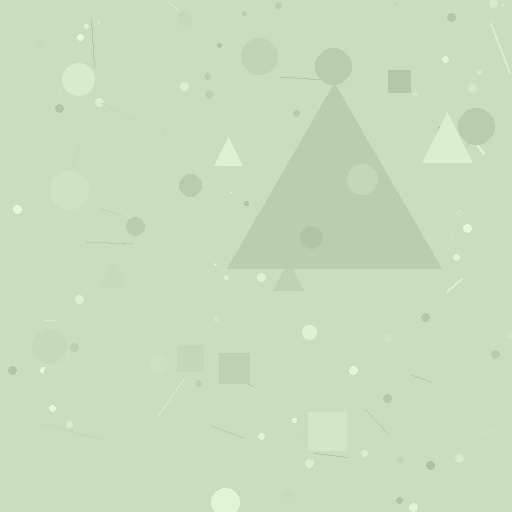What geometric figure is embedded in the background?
A triangle is embedded in the background.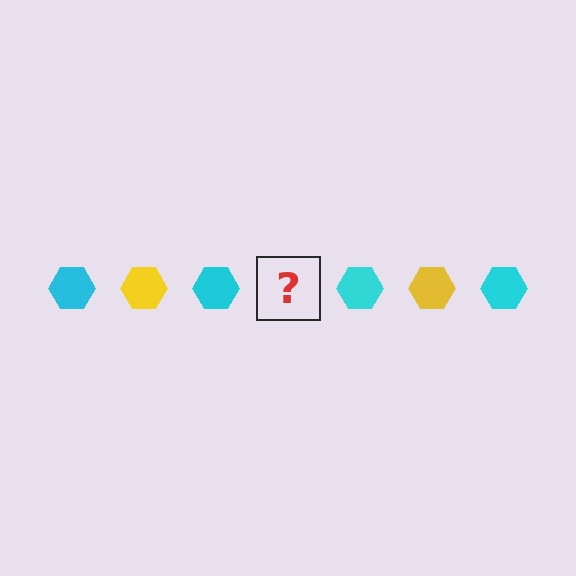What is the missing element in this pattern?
The missing element is a yellow hexagon.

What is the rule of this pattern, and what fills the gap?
The rule is that the pattern cycles through cyan, yellow hexagons. The gap should be filled with a yellow hexagon.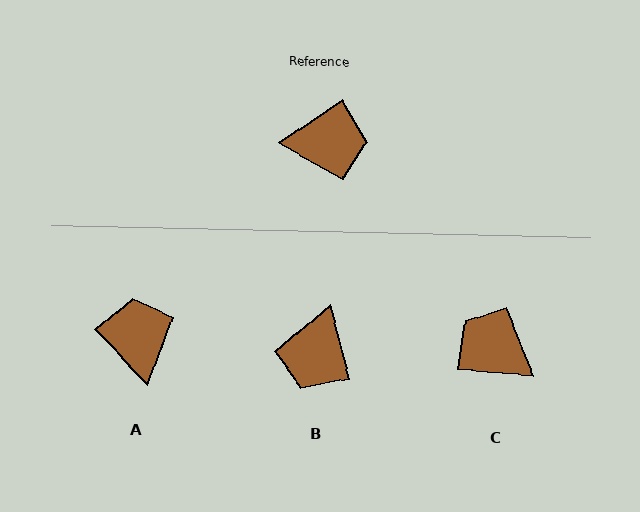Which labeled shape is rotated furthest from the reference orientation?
C, about 141 degrees away.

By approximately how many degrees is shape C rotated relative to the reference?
Approximately 141 degrees counter-clockwise.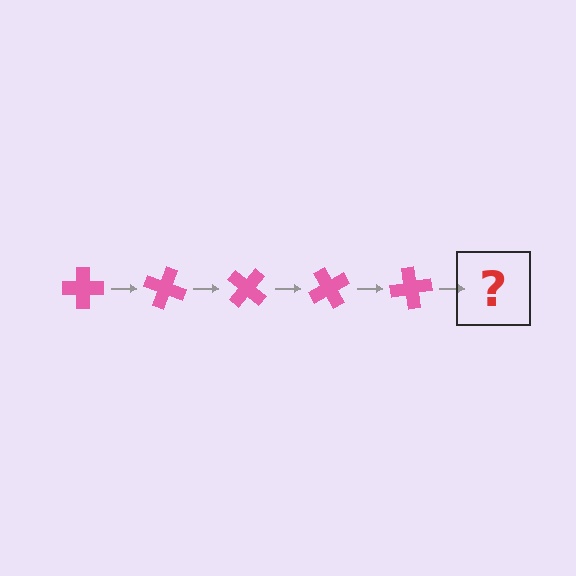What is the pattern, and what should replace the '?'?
The pattern is that the cross rotates 20 degrees each step. The '?' should be a pink cross rotated 100 degrees.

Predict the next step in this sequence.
The next step is a pink cross rotated 100 degrees.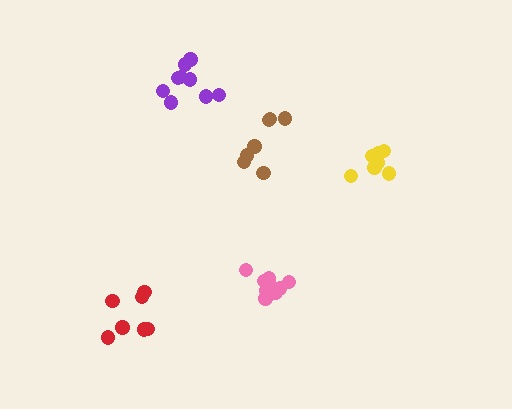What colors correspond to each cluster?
The clusters are colored: pink, brown, yellow, red, purple.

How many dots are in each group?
Group 1: 10 dots, Group 2: 7 dots, Group 3: 7 dots, Group 4: 7 dots, Group 5: 9 dots (40 total).